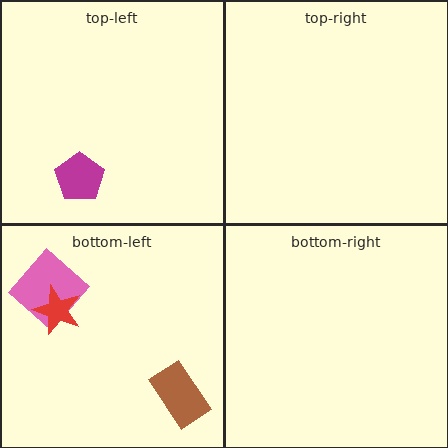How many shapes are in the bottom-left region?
3.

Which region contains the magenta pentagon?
The top-left region.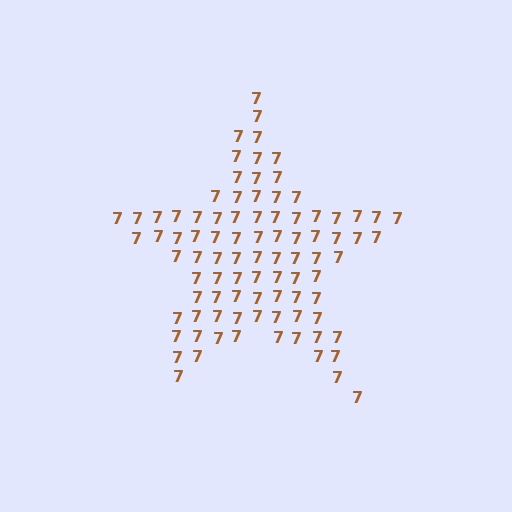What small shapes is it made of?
It is made of small digit 7's.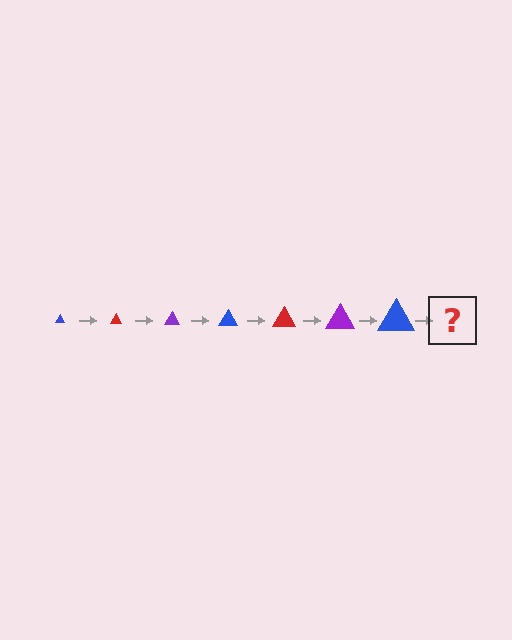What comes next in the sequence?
The next element should be a red triangle, larger than the previous one.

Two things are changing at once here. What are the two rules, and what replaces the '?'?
The two rules are that the triangle grows larger each step and the color cycles through blue, red, and purple. The '?' should be a red triangle, larger than the previous one.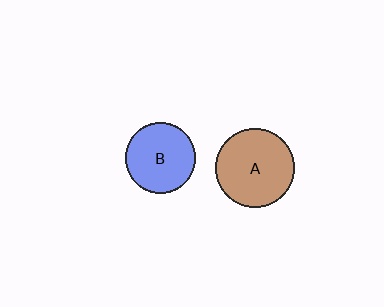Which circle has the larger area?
Circle A (brown).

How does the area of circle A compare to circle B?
Approximately 1.3 times.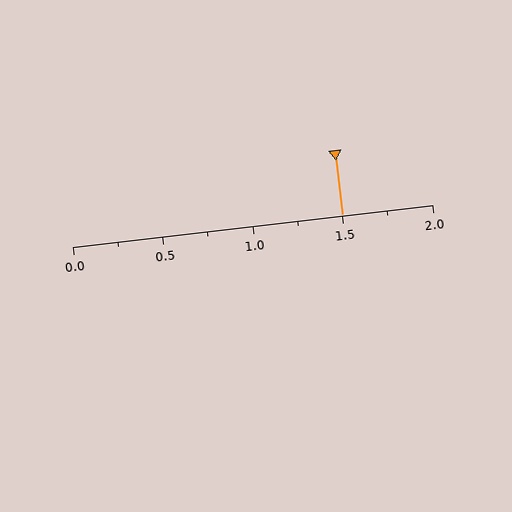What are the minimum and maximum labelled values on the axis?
The axis runs from 0.0 to 2.0.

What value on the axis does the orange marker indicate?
The marker indicates approximately 1.5.